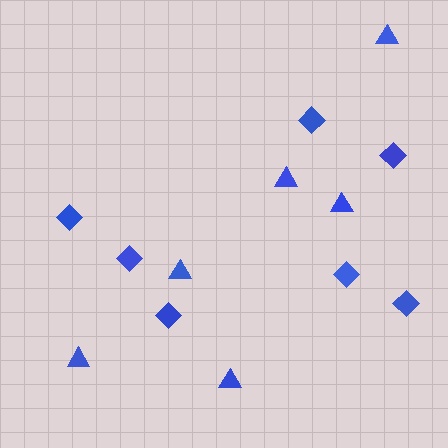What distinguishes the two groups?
There are 2 groups: one group of triangles (6) and one group of diamonds (7).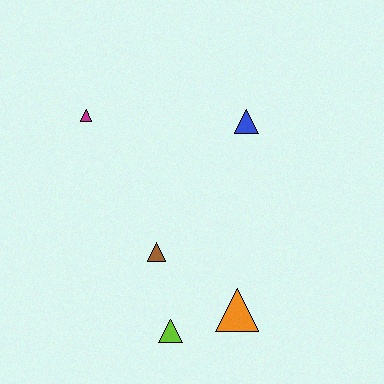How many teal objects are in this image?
There are no teal objects.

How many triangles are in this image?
There are 5 triangles.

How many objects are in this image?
There are 5 objects.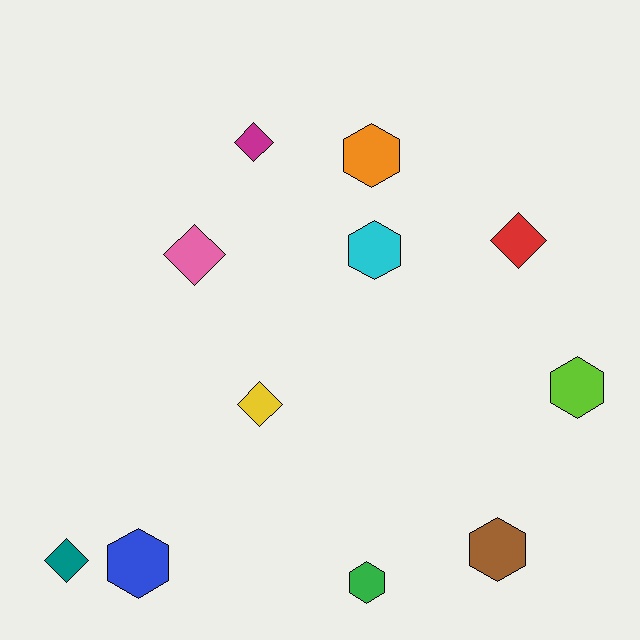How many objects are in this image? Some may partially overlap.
There are 11 objects.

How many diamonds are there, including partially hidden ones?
There are 5 diamonds.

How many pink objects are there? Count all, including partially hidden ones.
There is 1 pink object.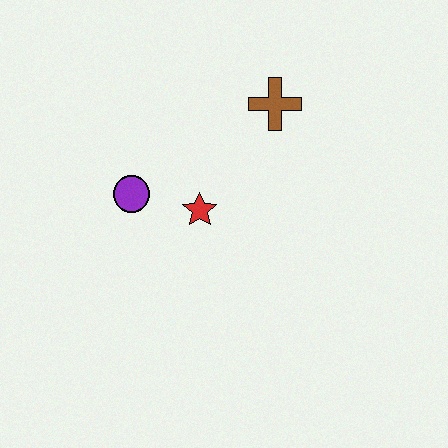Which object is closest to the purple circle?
The red star is closest to the purple circle.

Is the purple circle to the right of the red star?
No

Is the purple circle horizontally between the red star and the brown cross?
No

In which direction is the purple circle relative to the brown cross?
The purple circle is to the left of the brown cross.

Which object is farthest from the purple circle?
The brown cross is farthest from the purple circle.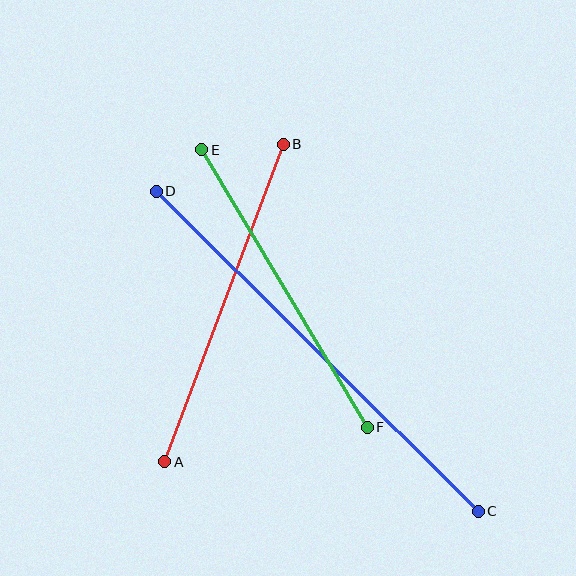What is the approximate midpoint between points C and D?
The midpoint is at approximately (317, 351) pixels.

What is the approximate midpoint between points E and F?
The midpoint is at approximately (284, 289) pixels.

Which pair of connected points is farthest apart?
Points C and D are farthest apart.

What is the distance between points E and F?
The distance is approximately 323 pixels.